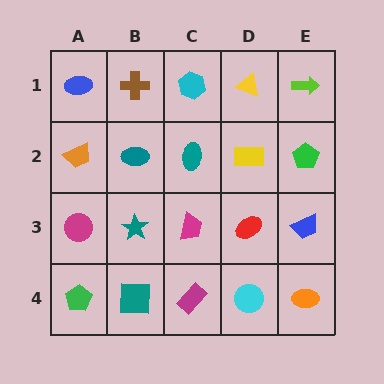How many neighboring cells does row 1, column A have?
2.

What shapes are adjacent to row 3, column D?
A yellow rectangle (row 2, column D), a cyan circle (row 4, column D), a magenta trapezoid (row 3, column C), a blue trapezoid (row 3, column E).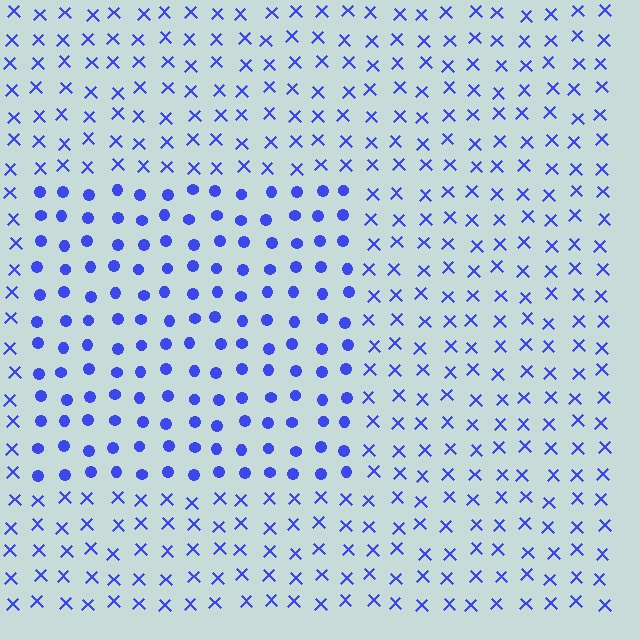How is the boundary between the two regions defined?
The boundary is defined by a change in element shape: circles inside vs. X marks outside. All elements share the same color and spacing.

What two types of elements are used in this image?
The image uses circles inside the rectangle region and X marks outside it.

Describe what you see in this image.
The image is filled with small blue elements arranged in a uniform grid. A rectangle-shaped region contains circles, while the surrounding area contains X marks. The boundary is defined purely by the change in element shape.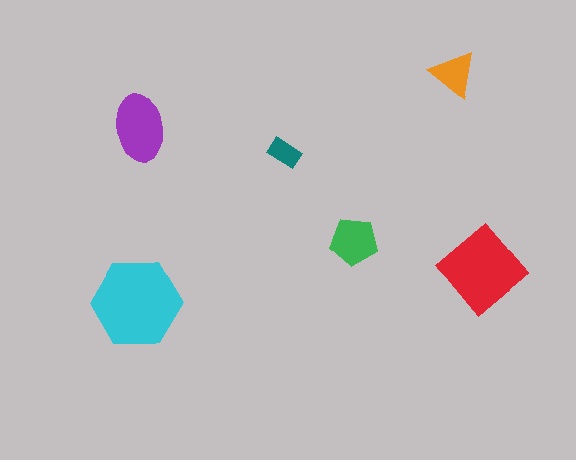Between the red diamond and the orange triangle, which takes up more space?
The red diamond.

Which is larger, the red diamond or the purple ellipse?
The red diamond.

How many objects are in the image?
There are 6 objects in the image.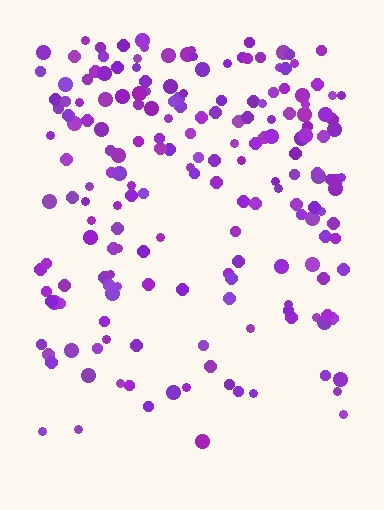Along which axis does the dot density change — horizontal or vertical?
Vertical.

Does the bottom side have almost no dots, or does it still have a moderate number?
Still a moderate number, just noticeably fewer than the top.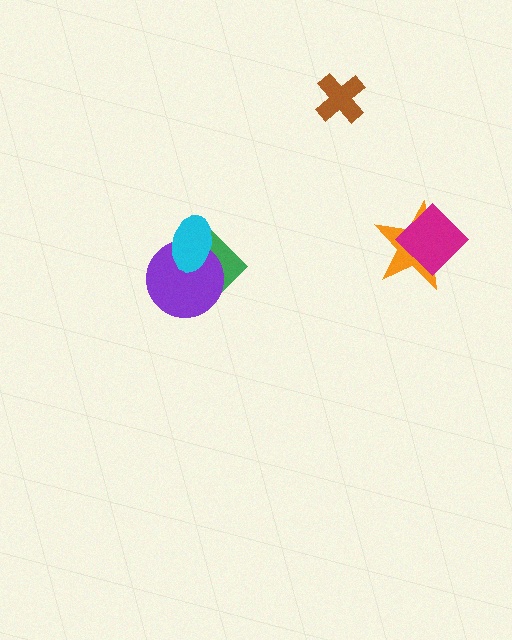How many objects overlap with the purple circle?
2 objects overlap with the purple circle.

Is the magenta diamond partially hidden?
No, no other shape covers it.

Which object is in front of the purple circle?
The cyan ellipse is in front of the purple circle.